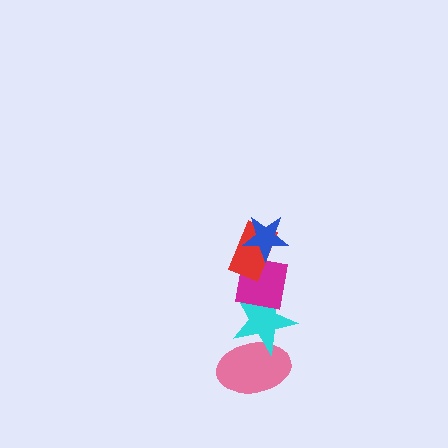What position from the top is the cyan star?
The cyan star is 4th from the top.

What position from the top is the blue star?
The blue star is 1st from the top.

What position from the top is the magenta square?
The magenta square is 3rd from the top.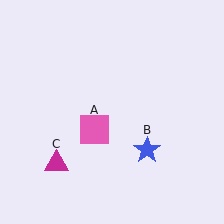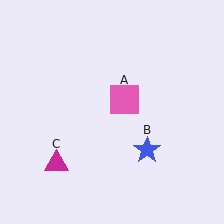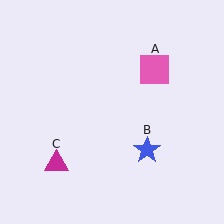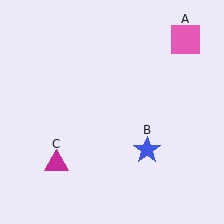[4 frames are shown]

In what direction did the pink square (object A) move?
The pink square (object A) moved up and to the right.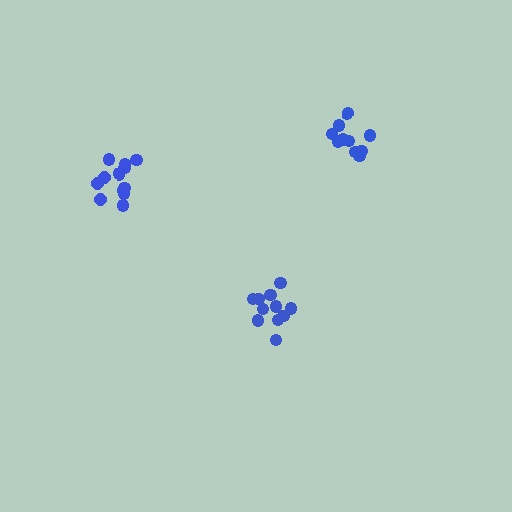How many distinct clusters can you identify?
There are 3 distinct clusters.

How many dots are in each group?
Group 1: 10 dots, Group 2: 11 dots, Group 3: 12 dots (33 total).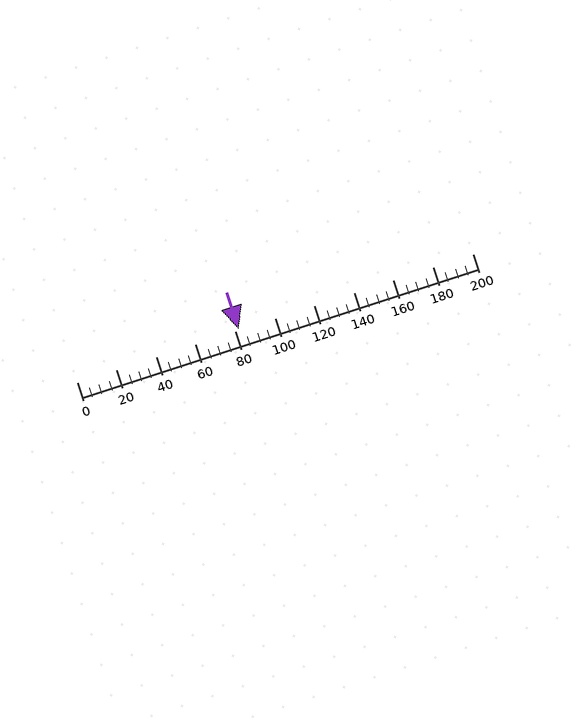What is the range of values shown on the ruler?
The ruler shows values from 0 to 200.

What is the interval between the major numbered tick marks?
The major tick marks are spaced 20 units apart.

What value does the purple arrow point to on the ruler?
The purple arrow points to approximately 82.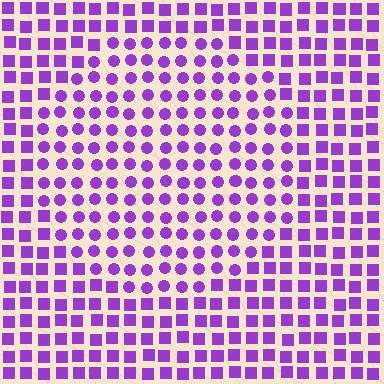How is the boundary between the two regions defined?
The boundary is defined by a change in element shape: circles inside vs. squares outside. All elements share the same color and spacing.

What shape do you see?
I see a circle.